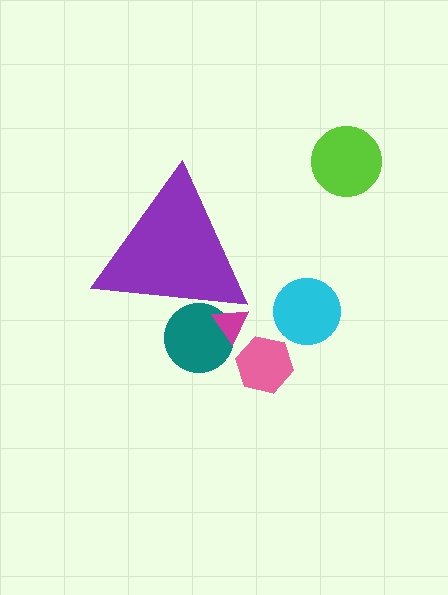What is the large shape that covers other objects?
A purple triangle.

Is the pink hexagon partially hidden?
No, the pink hexagon is fully visible.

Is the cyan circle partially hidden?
No, the cyan circle is fully visible.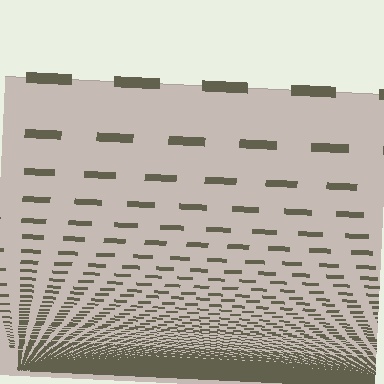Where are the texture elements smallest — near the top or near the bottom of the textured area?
Near the bottom.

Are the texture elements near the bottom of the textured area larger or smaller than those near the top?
Smaller. The gradient is inverted — elements near the bottom are smaller and denser.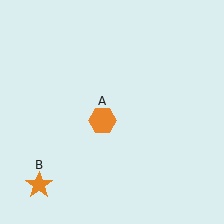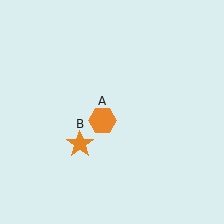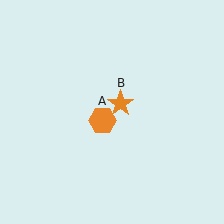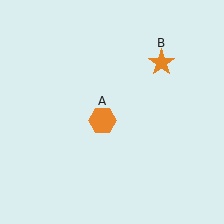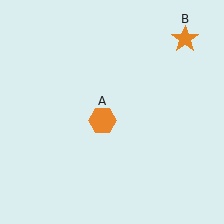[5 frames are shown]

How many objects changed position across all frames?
1 object changed position: orange star (object B).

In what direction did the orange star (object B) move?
The orange star (object B) moved up and to the right.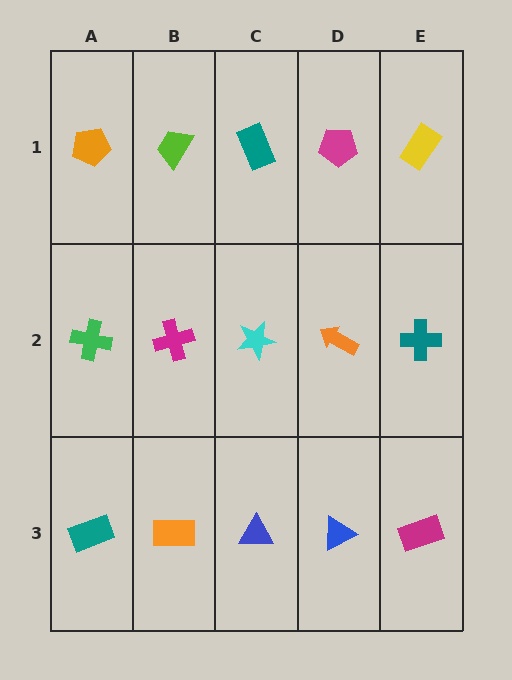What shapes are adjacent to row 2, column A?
An orange pentagon (row 1, column A), a teal rectangle (row 3, column A), a magenta cross (row 2, column B).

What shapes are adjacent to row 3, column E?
A teal cross (row 2, column E), a blue triangle (row 3, column D).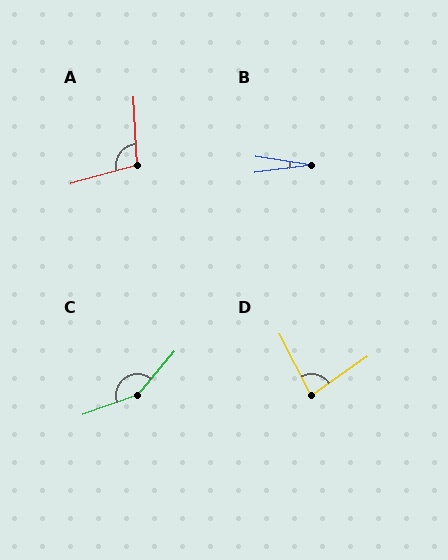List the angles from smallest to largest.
B (16°), D (82°), A (103°), C (150°).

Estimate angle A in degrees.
Approximately 103 degrees.